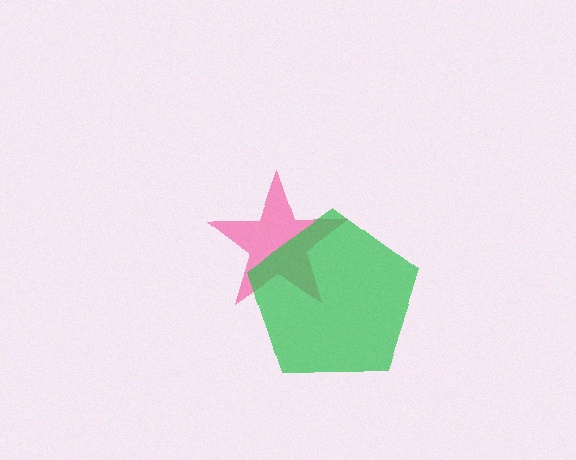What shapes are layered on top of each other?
The layered shapes are: a pink star, a green pentagon.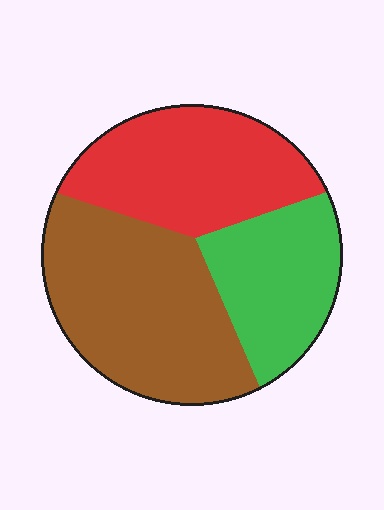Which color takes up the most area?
Brown, at roughly 40%.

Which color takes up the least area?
Green, at roughly 25%.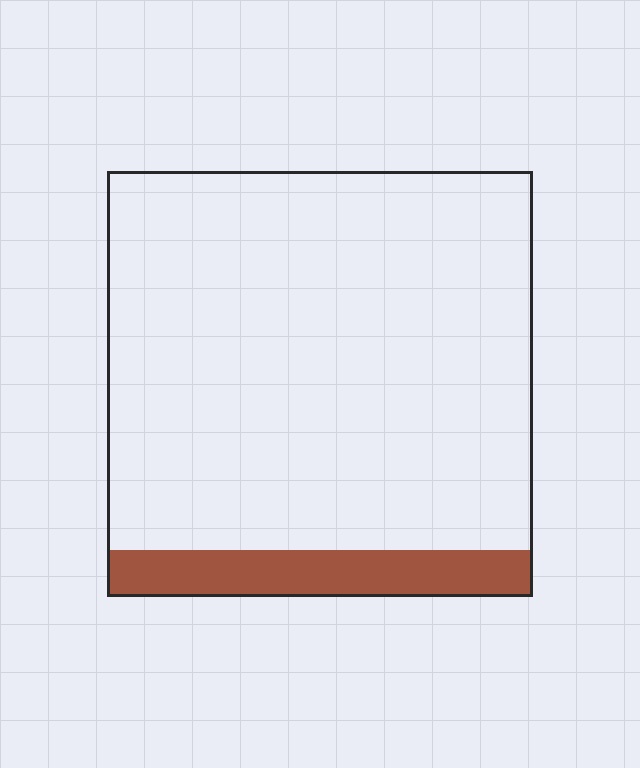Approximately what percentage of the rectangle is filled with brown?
Approximately 10%.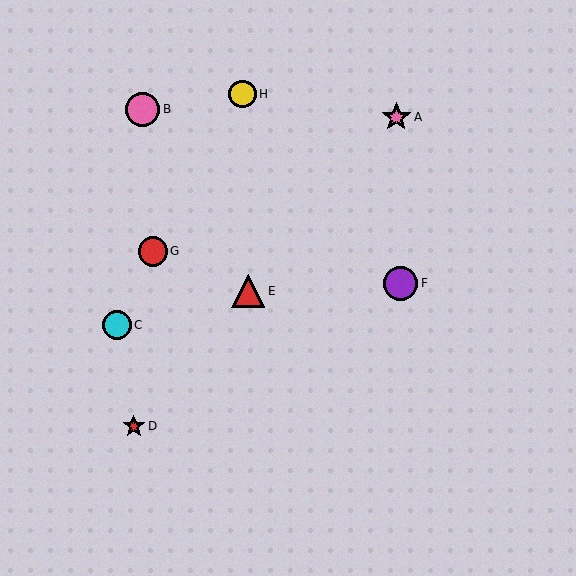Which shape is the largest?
The purple circle (labeled F) is the largest.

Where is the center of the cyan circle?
The center of the cyan circle is at (117, 325).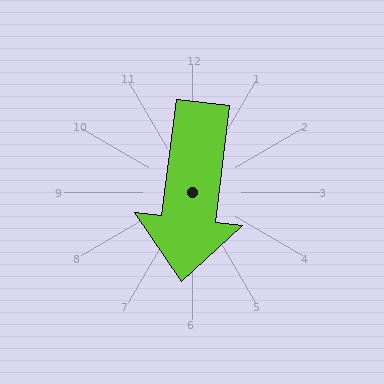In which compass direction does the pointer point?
South.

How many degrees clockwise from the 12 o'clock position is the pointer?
Approximately 187 degrees.